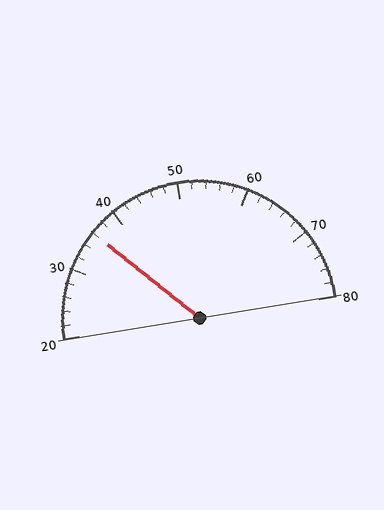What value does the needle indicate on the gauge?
The needle indicates approximately 36.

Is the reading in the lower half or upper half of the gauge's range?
The reading is in the lower half of the range (20 to 80).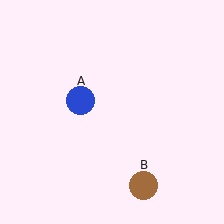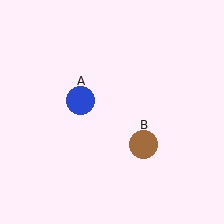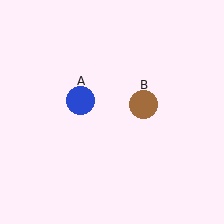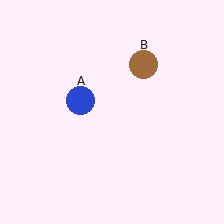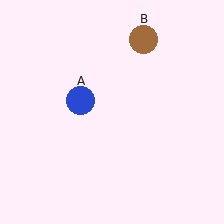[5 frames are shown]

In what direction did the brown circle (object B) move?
The brown circle (object B) moved up.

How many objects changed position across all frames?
1 object changed position: brown circle (object B).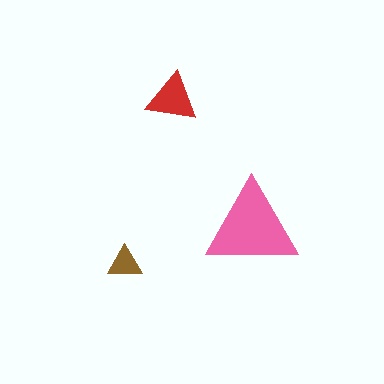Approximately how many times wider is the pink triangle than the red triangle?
About 2 times wider.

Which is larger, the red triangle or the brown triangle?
The red one.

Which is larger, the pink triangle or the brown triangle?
The pink one.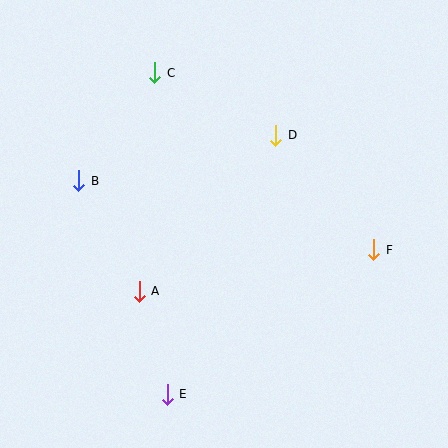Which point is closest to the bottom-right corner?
Point F is closest to the bottom-right corner.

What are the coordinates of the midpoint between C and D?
The midpoint between C and D is at (215, 104).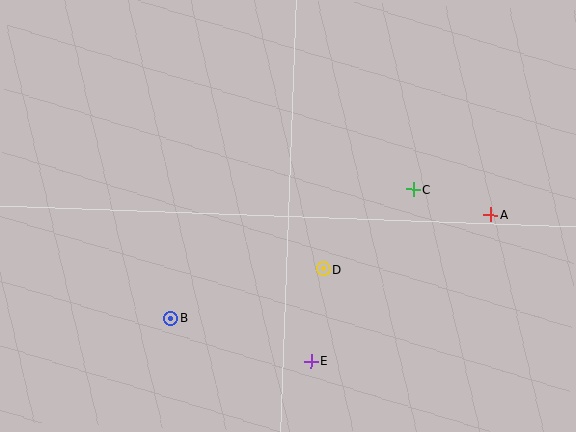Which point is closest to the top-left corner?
Point B is closest to the top-left corner.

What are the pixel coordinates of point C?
Point C is at (413, 189).